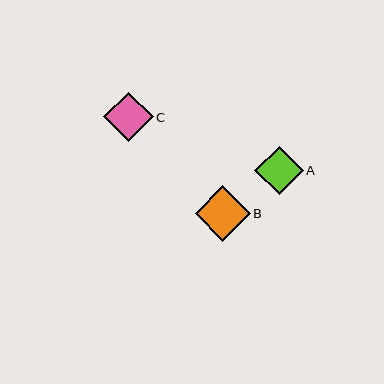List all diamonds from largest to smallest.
From largest to smallest: B, C, A.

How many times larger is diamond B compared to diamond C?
Diamond B is approximately 1.1 times the size of diamond C.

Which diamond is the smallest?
Diamond A is the smallest with a size of approximately 48 pixels.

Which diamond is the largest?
Diamond B is the largest with a size of approximately 55 pixels.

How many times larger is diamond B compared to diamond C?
Diamond B is approximately 1.1 times the size of diamond C.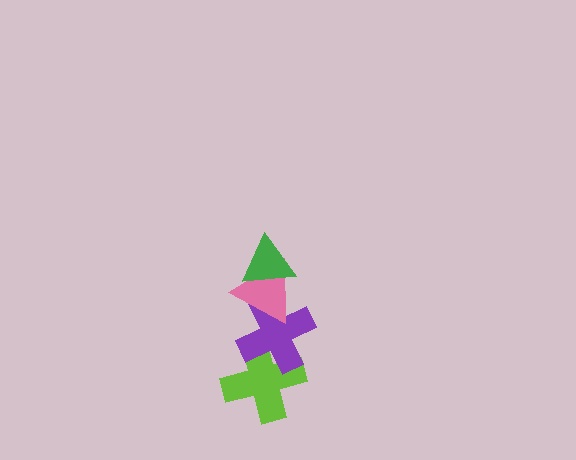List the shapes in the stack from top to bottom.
From top to bottom: the green triangle, the pink triangle, the purple cross, the lime cross.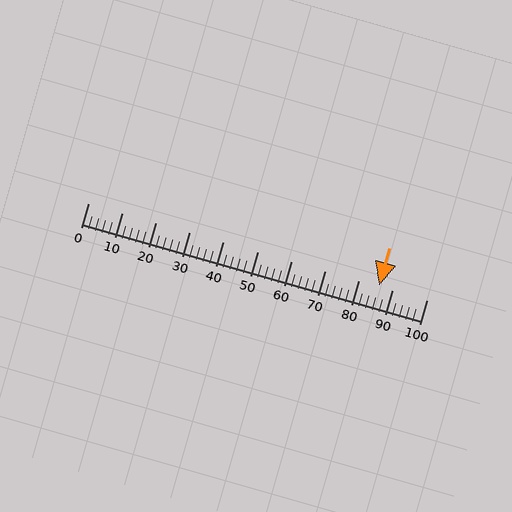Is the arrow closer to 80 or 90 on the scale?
The arrow is closer to 90.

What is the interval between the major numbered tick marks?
The major tick marks are spaced 10 units apart.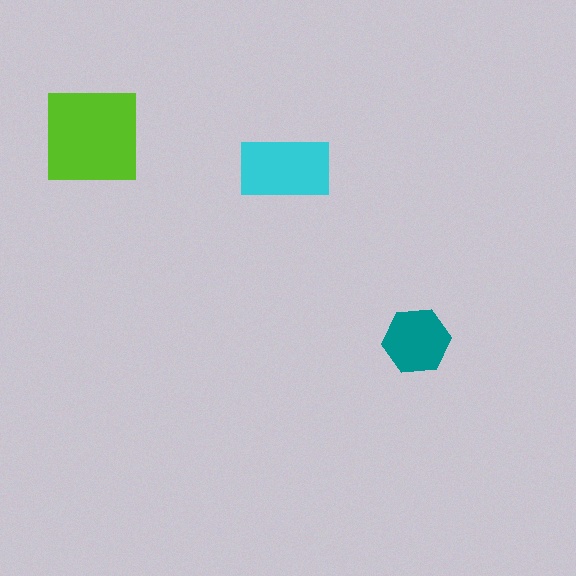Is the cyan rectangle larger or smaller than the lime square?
Smaller.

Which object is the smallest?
The teal hexagon.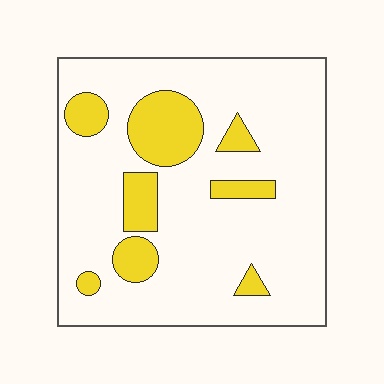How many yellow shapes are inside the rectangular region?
8.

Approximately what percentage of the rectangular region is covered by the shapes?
Approximately 20%.